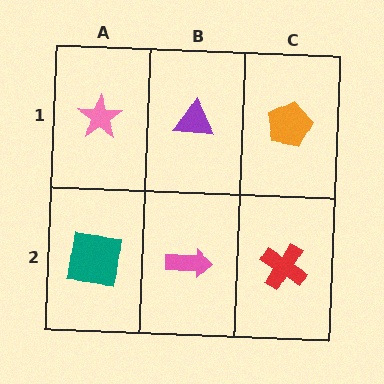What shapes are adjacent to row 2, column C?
An orange pentagon (row 1, column C), a pink arrow (row 2, column B).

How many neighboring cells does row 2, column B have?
3.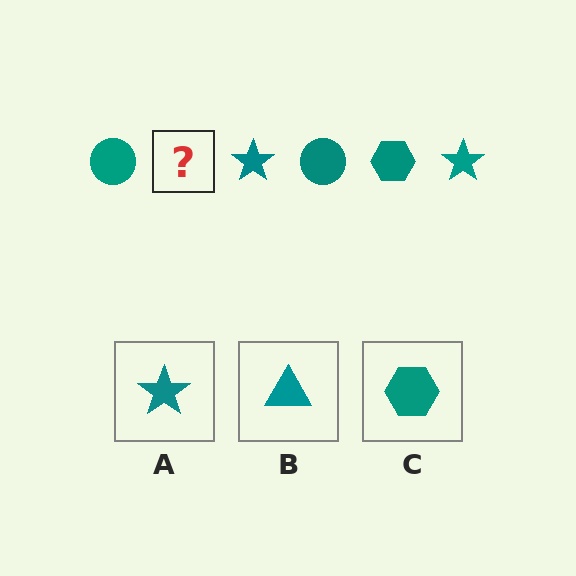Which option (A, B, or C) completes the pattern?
C.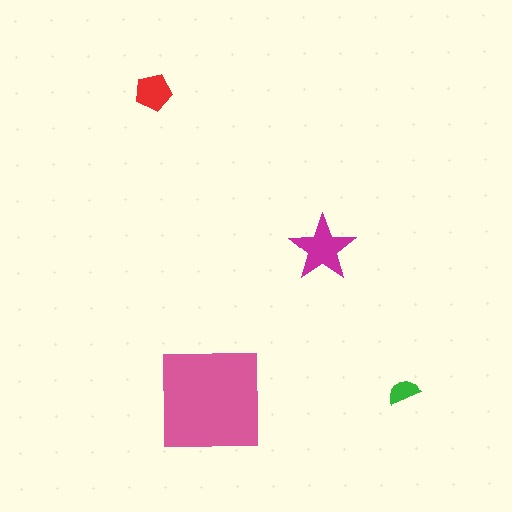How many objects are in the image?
There are 4 objects in the image.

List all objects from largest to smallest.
The pink square, the magenta star, the red pentagon, the green semicircle.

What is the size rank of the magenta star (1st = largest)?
2nd.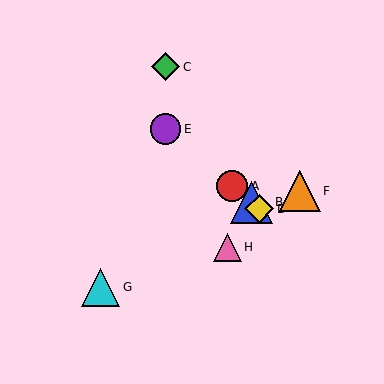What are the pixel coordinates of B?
Object B is at (251, 202).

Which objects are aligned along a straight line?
Objects A, B, D, E are aligned along a straight line.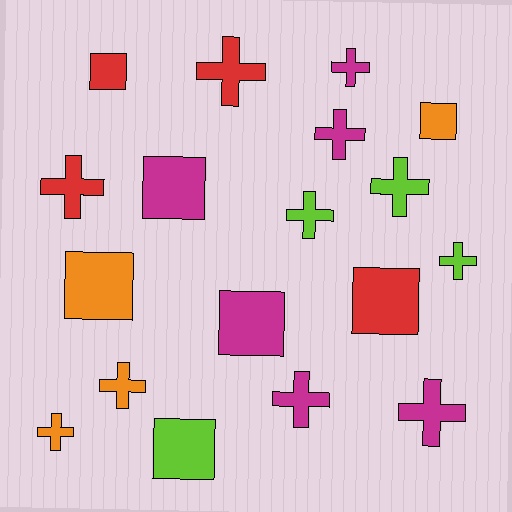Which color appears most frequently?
Magenta, with 6 objects.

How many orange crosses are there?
There are 2 orange crosses.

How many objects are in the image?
There are 18 objects.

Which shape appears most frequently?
Cross, with 11 objects.